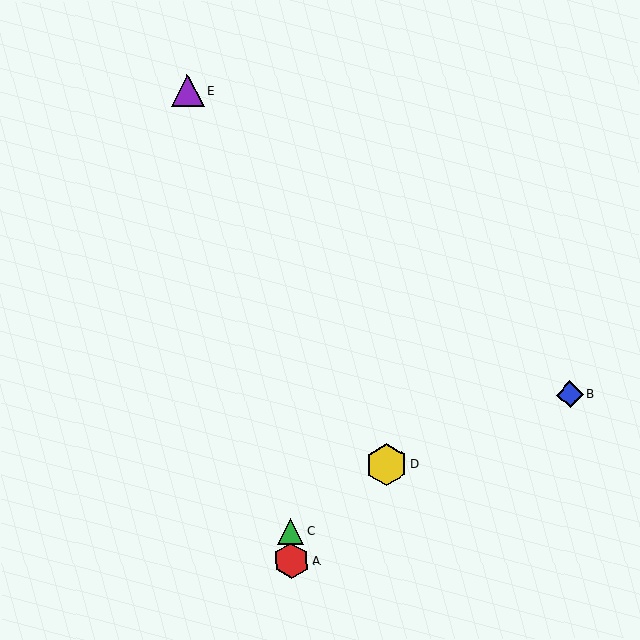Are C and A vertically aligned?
Yes, both are at x≈291.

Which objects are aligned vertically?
Objects A, C are aligned vertically.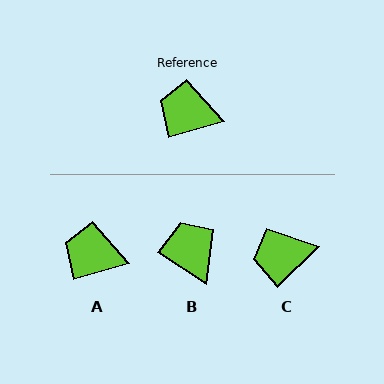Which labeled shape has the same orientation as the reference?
A.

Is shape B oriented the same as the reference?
No, it is off by about 49 degrees.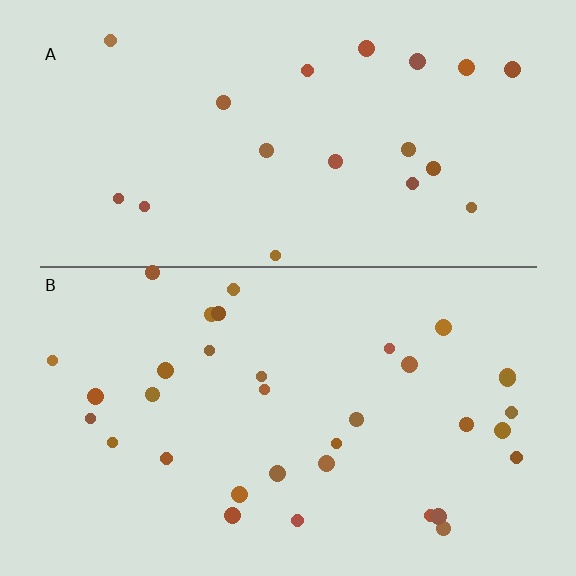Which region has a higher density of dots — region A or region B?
B (the bottom).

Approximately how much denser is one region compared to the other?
Approximately 1.7× — region B over region A.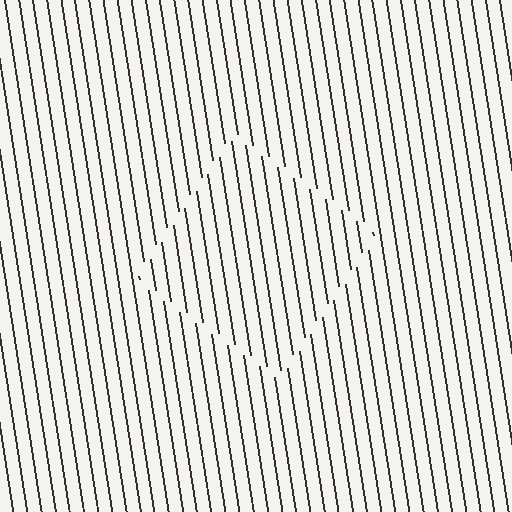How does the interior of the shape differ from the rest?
The interior of the shape contains the same grating, shifted by half a period — the contour is defined by the phase discontinuity where line-ends from the inner and outer gratings abut.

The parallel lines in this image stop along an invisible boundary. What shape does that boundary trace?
An illusory square. The interior of the shape contains the same grating, shifted by half a period — the contour is defined by the phase discontinuity where line-ends from the inner and outer gratings abut.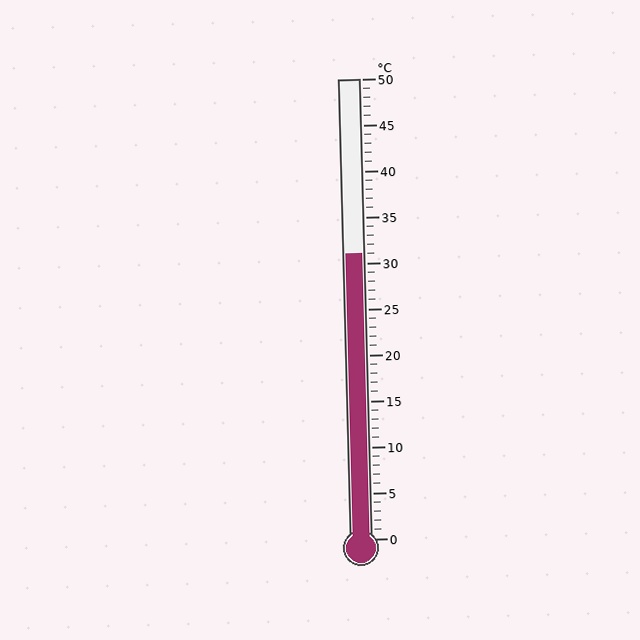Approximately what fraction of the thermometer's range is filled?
The thermometer is filled to approximately 60% of its range.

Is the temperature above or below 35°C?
The temperature is below 35°C.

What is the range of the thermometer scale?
The thermometer scale ranges from 0°C to 50°C.